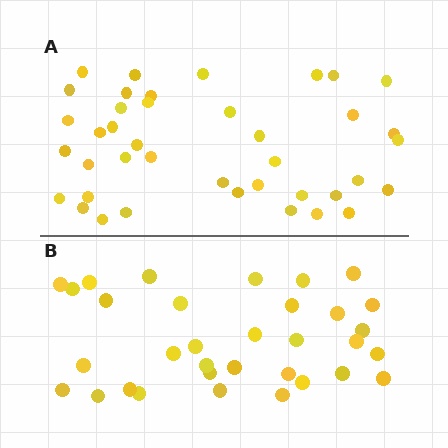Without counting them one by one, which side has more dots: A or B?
Region A (the top region) has more dots.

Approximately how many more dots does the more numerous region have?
Region A has roughly 8 or so more dots than region B.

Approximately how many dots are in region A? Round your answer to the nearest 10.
About 40 dots.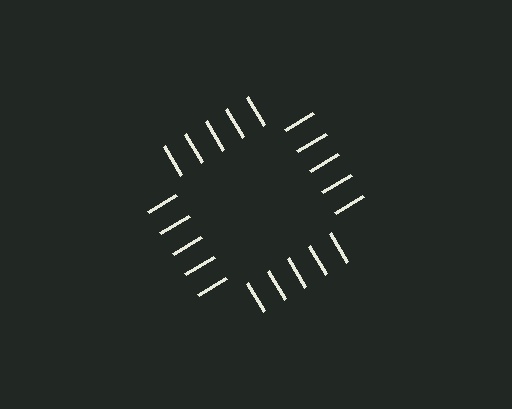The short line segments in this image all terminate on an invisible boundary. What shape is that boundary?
An illusory square — the line segments terminate on its edges but no continuous stroke is drawn.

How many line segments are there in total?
20 — 5 along each of the 4 edges.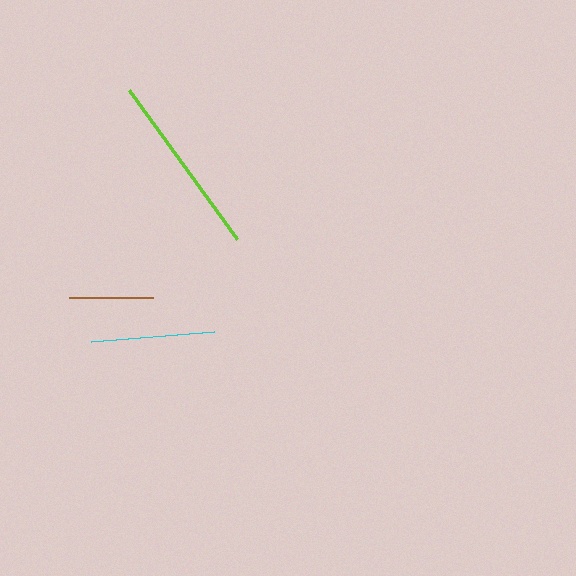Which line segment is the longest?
The lime line is the longest at approximately 185 pixels.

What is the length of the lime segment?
The lime segment is approximately 185 pixels long.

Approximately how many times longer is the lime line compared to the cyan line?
The lime line is approximately 1.5 times the length of the cyan line.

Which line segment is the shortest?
The brown line is the shortest at approximately 84 pixels.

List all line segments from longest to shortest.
From longest to shortest: lime, cyan, brown.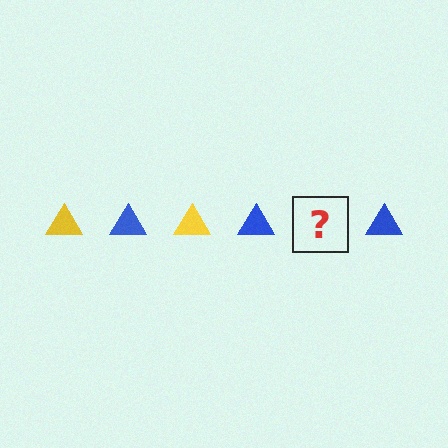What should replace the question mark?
The question mark should be replaced with a yellow triangle.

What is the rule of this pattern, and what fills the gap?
The rule is that the pattern cycles through yellow, blue triangles. The gap should be filled with a yellow triangle.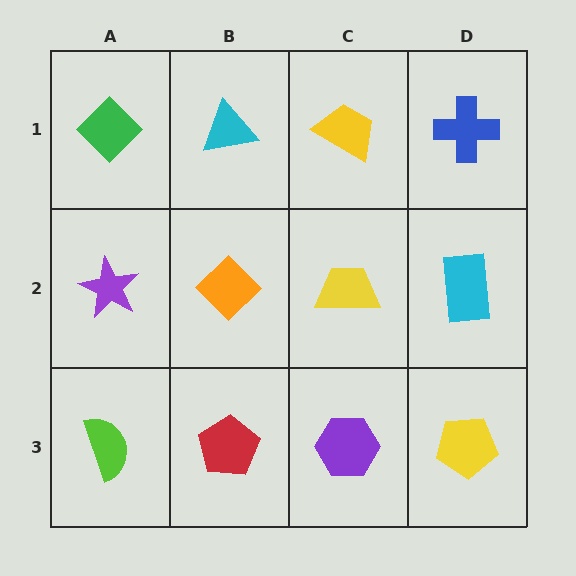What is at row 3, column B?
A red pentagon.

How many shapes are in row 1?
4 shapes.